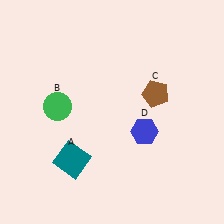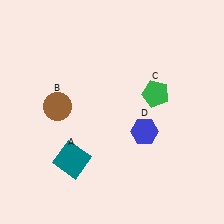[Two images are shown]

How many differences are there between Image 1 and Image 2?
There are 2 differences between the two images.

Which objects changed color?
B changed from green to brown. C changed from brown to green.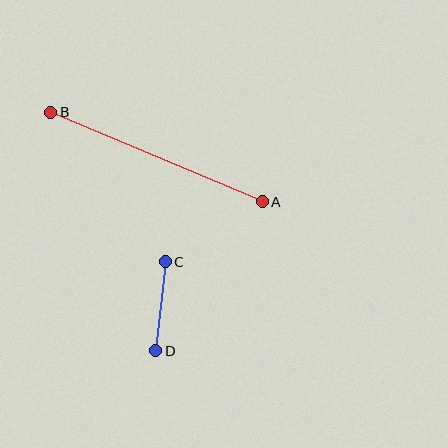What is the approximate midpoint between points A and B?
The midpoint is at approximately (157, 157) pixels.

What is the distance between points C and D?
The distance is approximately 90 pixels.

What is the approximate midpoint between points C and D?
The midpoint is at approximately (160, 306) pixels.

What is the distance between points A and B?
The distance is approximately 229 pixels.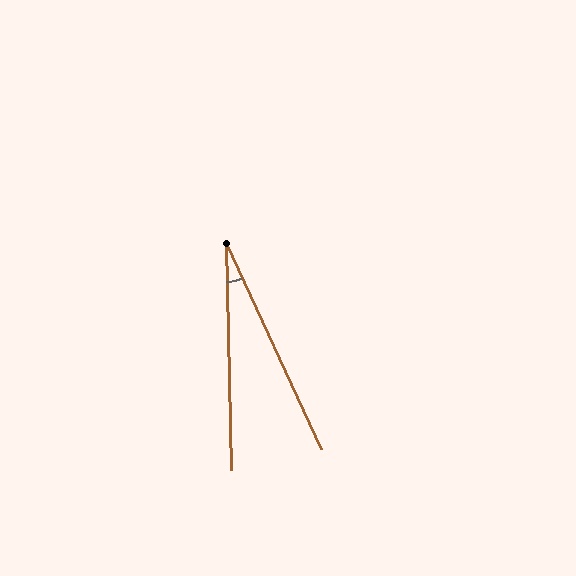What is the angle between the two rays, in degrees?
Approximately 23 degrees.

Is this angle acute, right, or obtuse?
It is acute.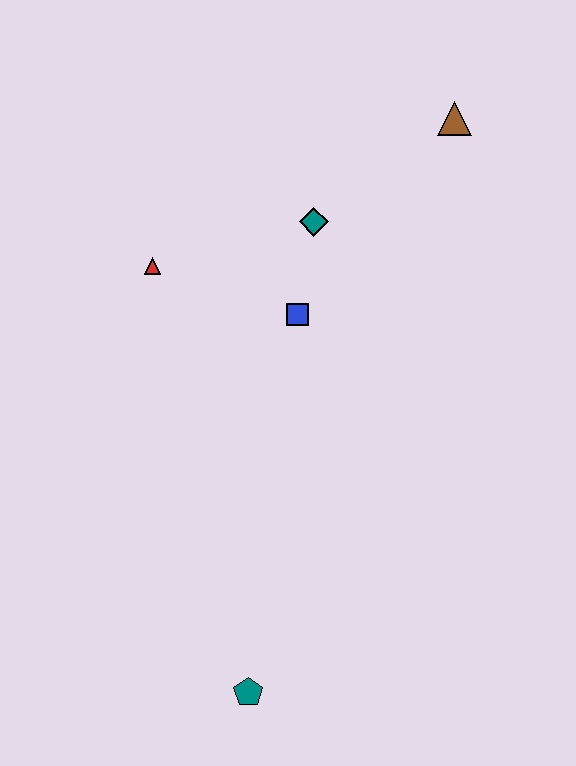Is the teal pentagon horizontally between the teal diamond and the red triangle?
Yes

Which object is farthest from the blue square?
The teal pentagon is farthest from the blue square.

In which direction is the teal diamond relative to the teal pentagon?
The teal diamond is above the teal pentagon.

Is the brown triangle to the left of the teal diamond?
No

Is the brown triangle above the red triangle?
Yes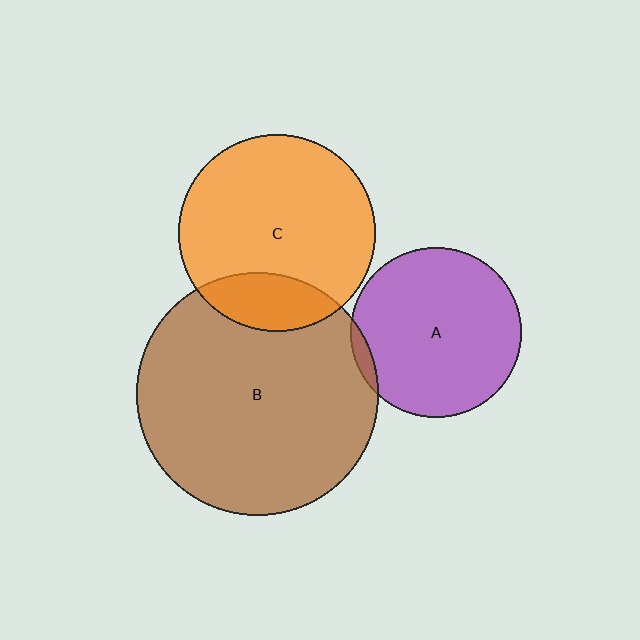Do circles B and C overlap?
Yes.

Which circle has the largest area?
Circle B (brown).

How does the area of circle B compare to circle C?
Approximately 1.5 times.